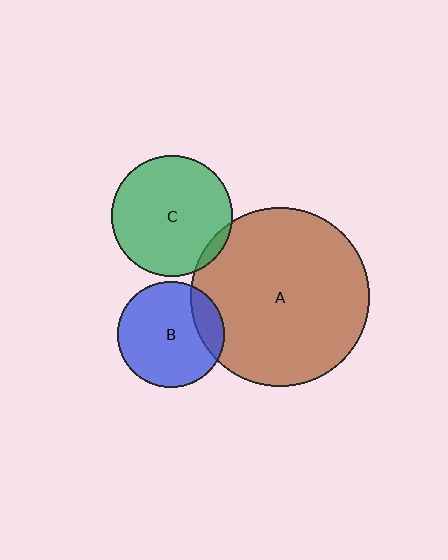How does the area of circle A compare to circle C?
Approximately 2.2 times.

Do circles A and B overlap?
Yes.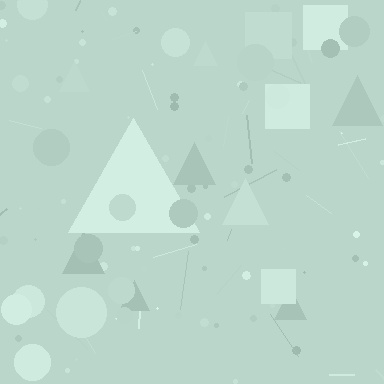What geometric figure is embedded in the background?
A triangle is embedded in the background.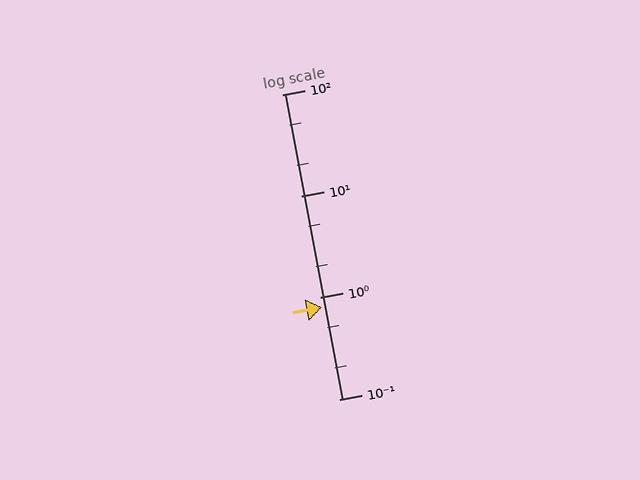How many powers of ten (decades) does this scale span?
The scale spans 3 decades, from 0.1 to 100.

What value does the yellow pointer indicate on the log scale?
The pointer indicates approximately 0.81.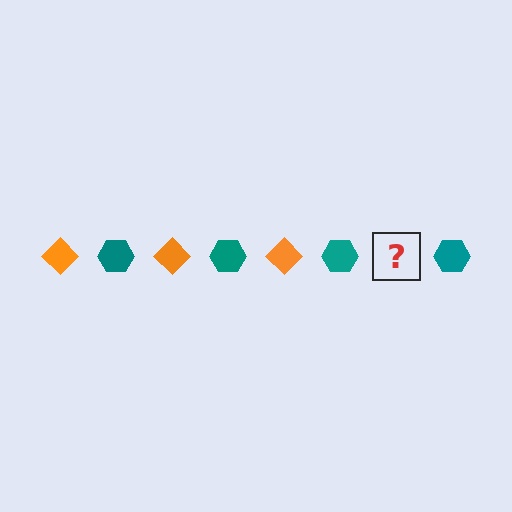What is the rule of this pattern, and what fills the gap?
The rule is that the pattern alternates between orange diamond and teal hexagon. The gap should be filled with an orange diamond.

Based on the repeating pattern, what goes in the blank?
The blank should be an orange diamond.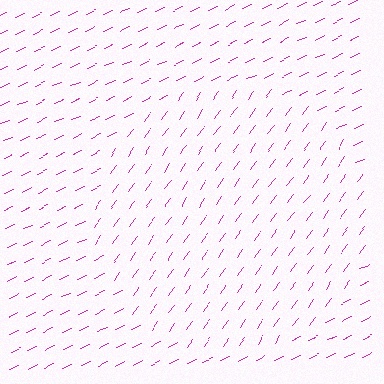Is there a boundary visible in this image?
Yes, there is a texture boundary formed by a change in line orientation.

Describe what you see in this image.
The image is filled with small magenta line segments. A circle region in the image has lines oriented differently from the surrounding lines, creating a visible texture boundary.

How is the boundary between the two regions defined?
The boundary is defined purely by a change in line orientation (approximately 30 degrees difference). All lines are the same color and thickness.